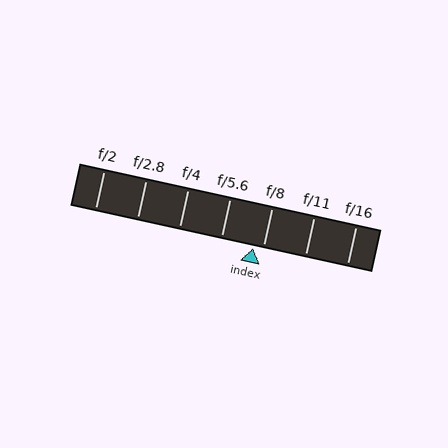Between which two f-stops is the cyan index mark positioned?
The index mark is between f/5.6 and f/8.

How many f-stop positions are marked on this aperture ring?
There are 7 f-stop positions marked.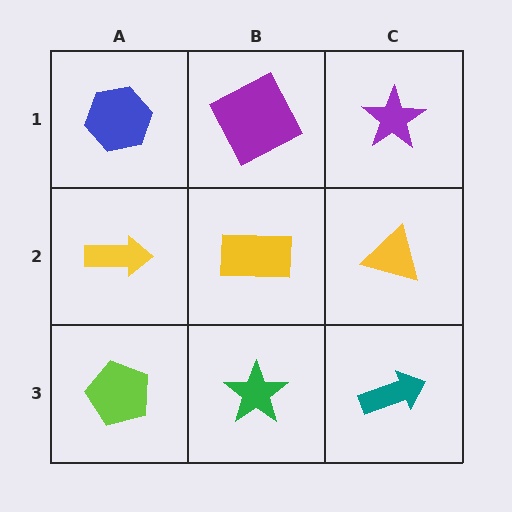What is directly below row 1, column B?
A yellow rectangle.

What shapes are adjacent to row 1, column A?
A yellow arrow (row 2, column A), a purple square (row 1, column B).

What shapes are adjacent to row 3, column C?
A yellow triangle (row 2, column C), a green star (row 3, column B).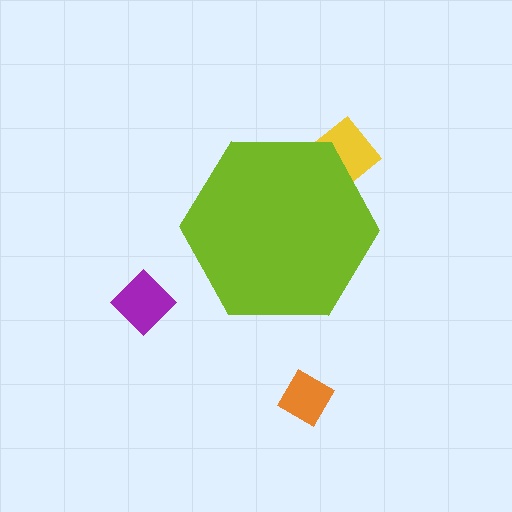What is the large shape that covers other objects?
A lime hexagon.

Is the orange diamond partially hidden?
No, the orange diamond is fully visible.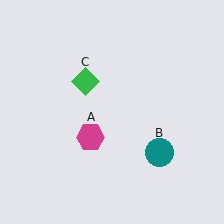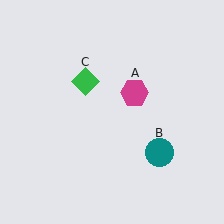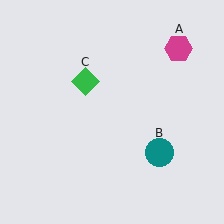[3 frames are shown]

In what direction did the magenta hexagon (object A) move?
The magenta hexagon (object A) moved up and to the right.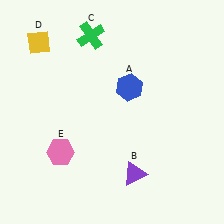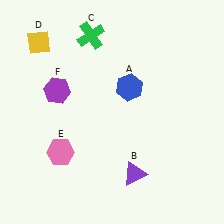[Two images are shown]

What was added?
A purple hexagon (F) was added in Image 2.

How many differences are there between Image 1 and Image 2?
There is 1 difference between the two images.